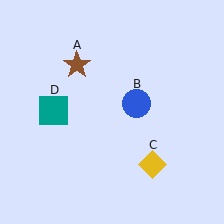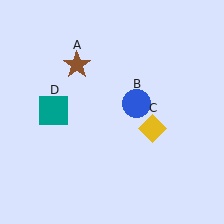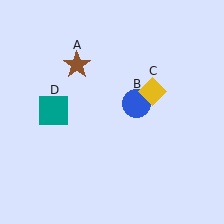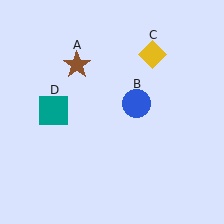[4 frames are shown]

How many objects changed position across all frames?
1 object changed position: yellow diamond (object C).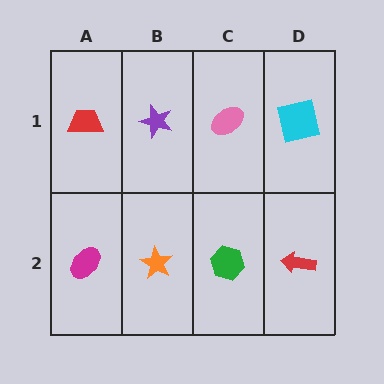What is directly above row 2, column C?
A pink ellipse.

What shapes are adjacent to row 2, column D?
A cyan square (row 1, column D), a green hexagon (row 2, column C).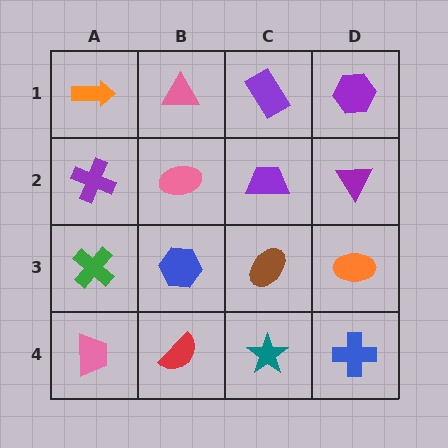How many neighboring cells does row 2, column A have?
3.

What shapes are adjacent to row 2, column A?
An orange arrow (row 1, column A), a green cross (row 3, column A), a pink ellipse (row 2, column B).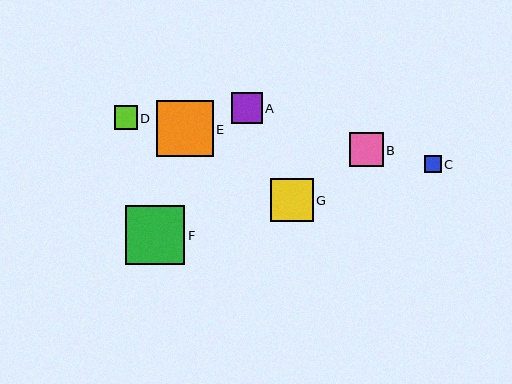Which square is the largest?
Square F is the largest with a size of approximately 59 pixels.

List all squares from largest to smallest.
From largest to smallest: F, E, G, B, A, D, C.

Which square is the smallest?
Square C is the smallest with a size of approximately 17 pixels.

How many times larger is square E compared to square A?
Square E is approximately 1.8 times the size of square A.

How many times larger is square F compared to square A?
Square F is approximately 1.9 times the size of square A.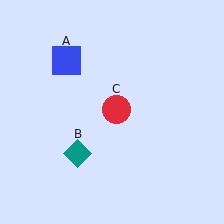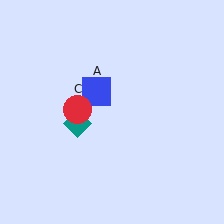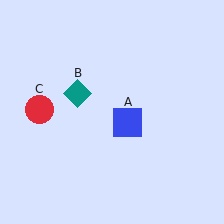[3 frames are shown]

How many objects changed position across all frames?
3 objects changed position: blue square (object A), teal diamond (object B), red circle (object C).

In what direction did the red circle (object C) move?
The red circle (object C) moved left.